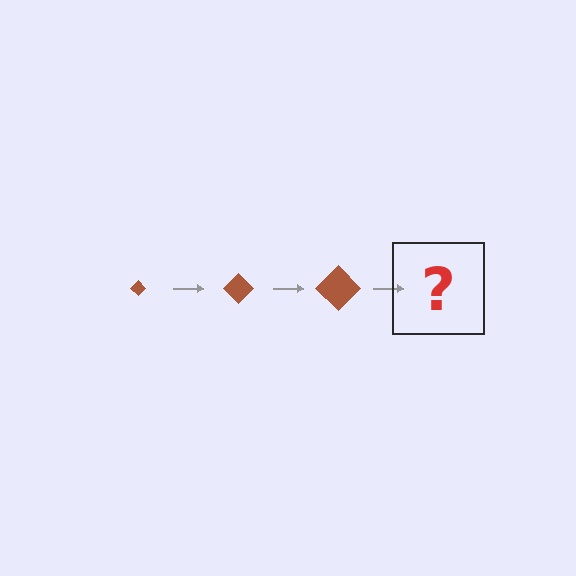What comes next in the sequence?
The next element should be a brown diamond, larger than the previous one.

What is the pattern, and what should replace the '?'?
The pattern is that the diamond gets progressively larger each step. The '?' should be a brown diamond, larger than the previous one.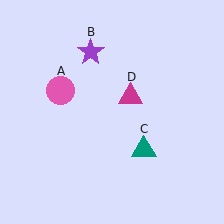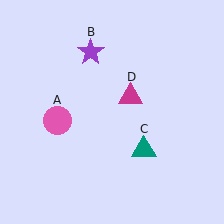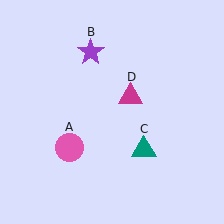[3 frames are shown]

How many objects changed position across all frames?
1 object changed position: pink circle (object A).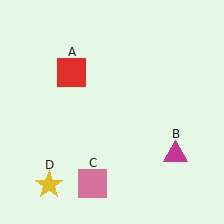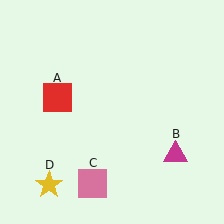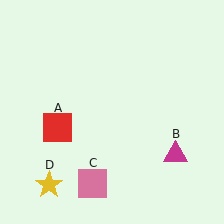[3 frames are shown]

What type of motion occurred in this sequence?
The red square (object A) rotated counterclockwise around the center of the scene.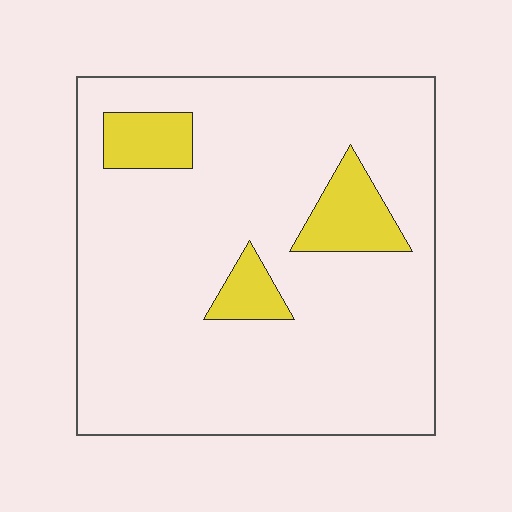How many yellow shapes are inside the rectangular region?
3.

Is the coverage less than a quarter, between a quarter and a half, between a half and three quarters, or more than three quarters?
Less than a quarter.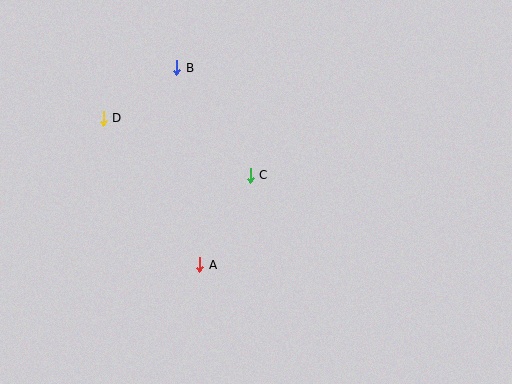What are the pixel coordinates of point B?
Point B is at (177, 68).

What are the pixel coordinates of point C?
Point C is at (250, 175).